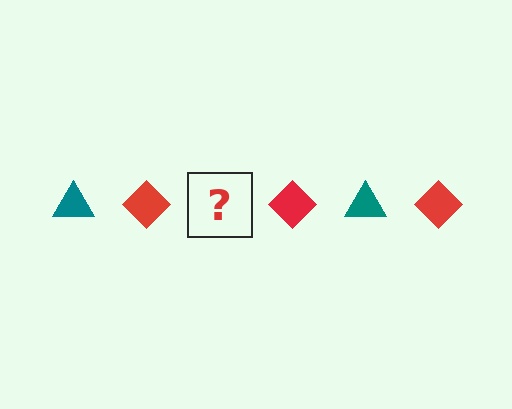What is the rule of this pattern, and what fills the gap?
The rule is that the pattern alternates between teal triangle and red diamond. The gap should be filled with a teal triangle.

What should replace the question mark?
The question mark should be replaced with a teal triangle.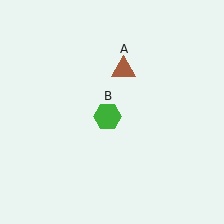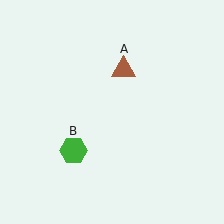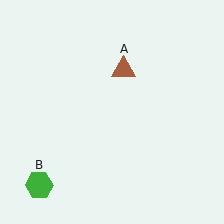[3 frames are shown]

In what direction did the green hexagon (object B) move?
The green hexagon (object B) moved down and to the left.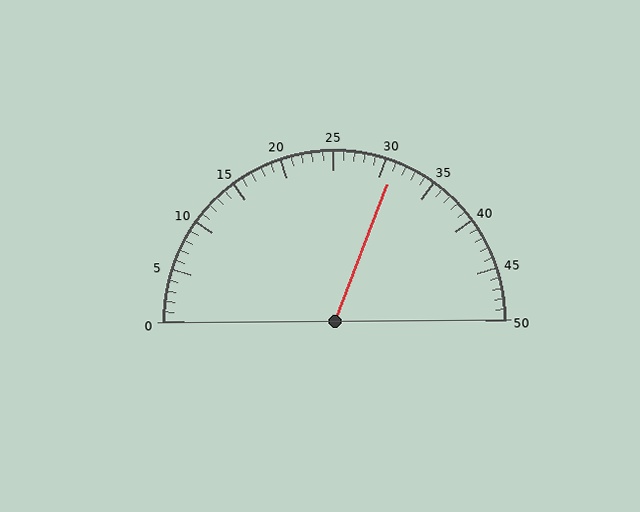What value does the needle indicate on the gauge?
The needle indicates approximately 31.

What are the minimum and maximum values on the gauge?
The gauge ranges from 0 to 50.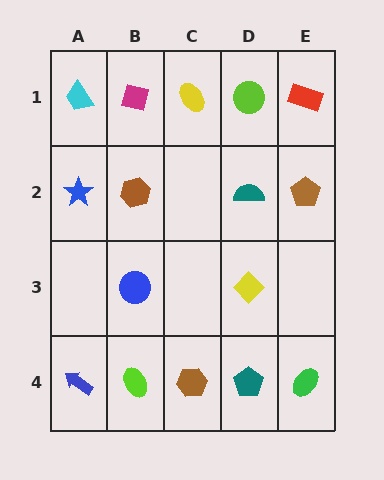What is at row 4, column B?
A lime ellipse.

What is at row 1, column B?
A magenta square.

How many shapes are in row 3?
2 shapes.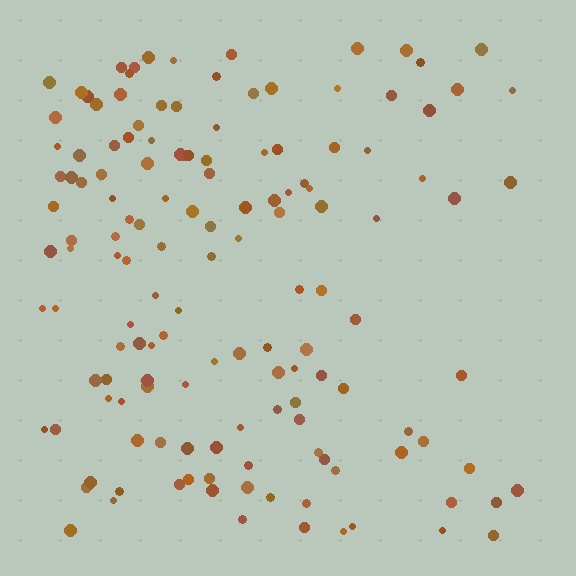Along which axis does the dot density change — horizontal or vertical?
Horizontal.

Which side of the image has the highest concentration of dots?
The left.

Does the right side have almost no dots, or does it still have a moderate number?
Still a moderate number, just noticeably fewer than the left.